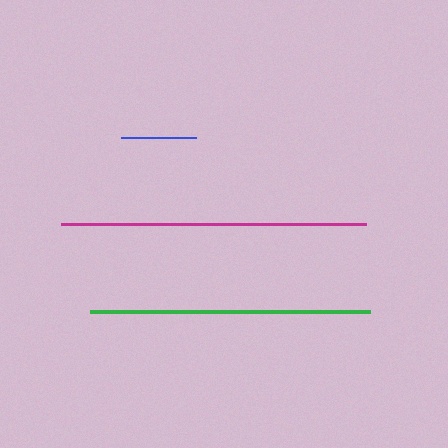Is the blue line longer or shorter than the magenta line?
The magenta line is longer than the blue line.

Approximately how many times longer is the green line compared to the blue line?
The green line is approximately 3.8 times the length of the blue line.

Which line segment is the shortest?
The blue line is the shortest at approximately 75 pixels.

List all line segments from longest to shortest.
From longest to shortest: magenta, green, blue.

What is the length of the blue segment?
The blue segment is approximately 75 pixels long.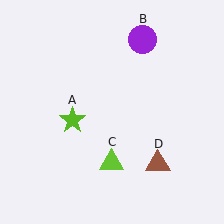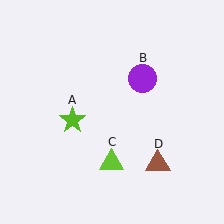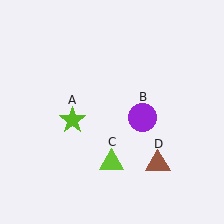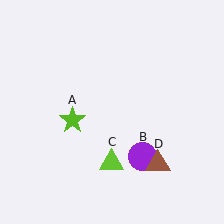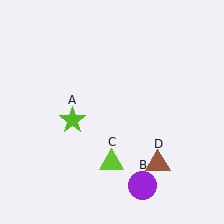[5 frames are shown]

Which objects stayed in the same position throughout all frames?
Lime star (object A) and lime triangle (object C) and brown triangle (object D) remained stationary.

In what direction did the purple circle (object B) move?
The purple circle (object B) moved down.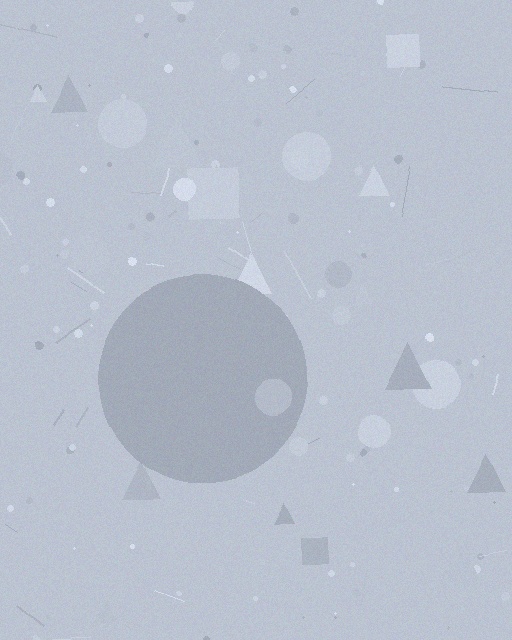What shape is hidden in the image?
A circle is hidden in the image.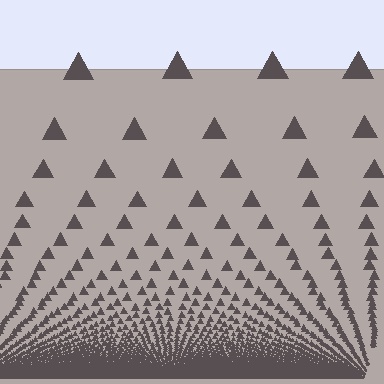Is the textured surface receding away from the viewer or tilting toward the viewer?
The surface appears to tilt toward the viewer. Texture elements get larger and sparser toward the top.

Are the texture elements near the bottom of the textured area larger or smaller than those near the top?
Smaller. The gradient is inverted — elements near the bottom are smaller and denser.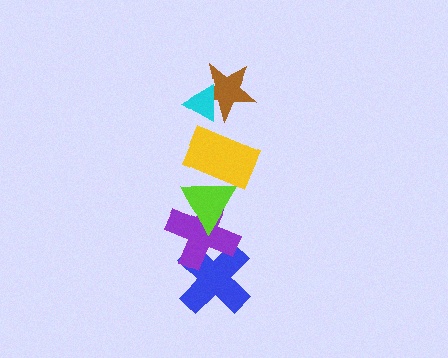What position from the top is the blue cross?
The blue cross is 6th from the top.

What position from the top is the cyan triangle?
The cyan triangle is 1st from the top.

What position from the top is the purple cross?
The purple cross is 5th from the top.